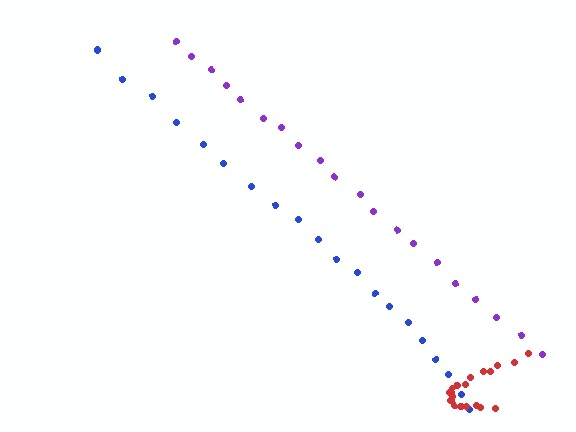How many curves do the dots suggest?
There are 3 distinct paths.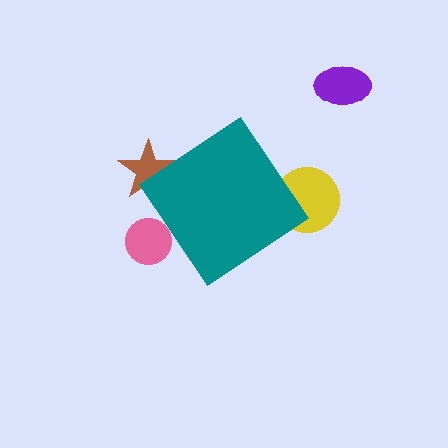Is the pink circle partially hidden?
Yes, the pink circle is partially hidden behind the teal diamond.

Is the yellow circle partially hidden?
Yes, the yellow circle is partially hidden behind the teal diamond.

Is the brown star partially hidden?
Yes, the brown star is partially hidden behind the teal diamond.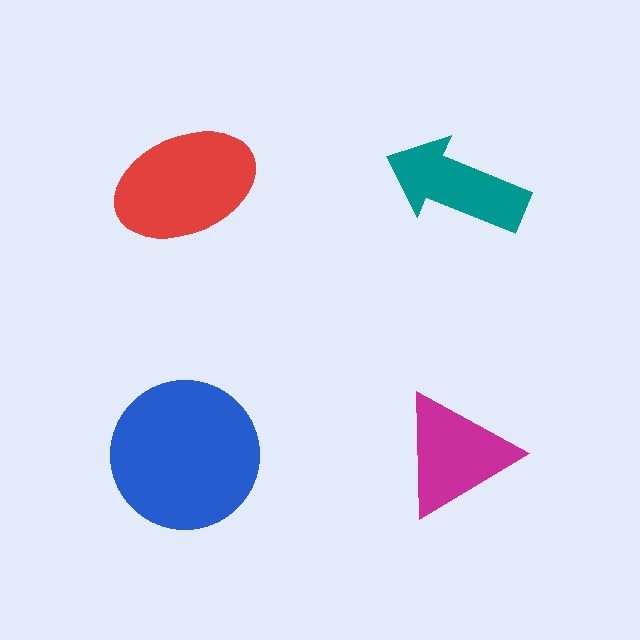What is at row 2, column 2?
A magenta triangle.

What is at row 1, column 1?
A red ellipse.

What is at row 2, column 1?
A blue circle.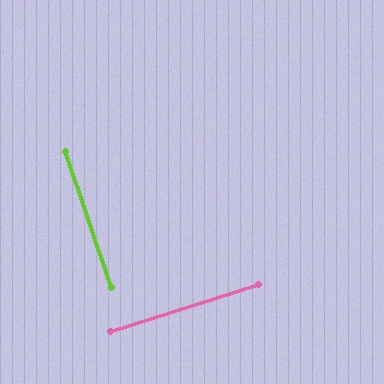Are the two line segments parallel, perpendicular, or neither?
Perpendicular — they meet at approximately 89°.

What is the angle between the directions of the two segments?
Approximately 89 degrees.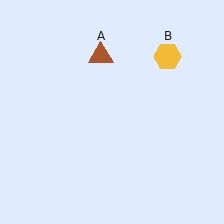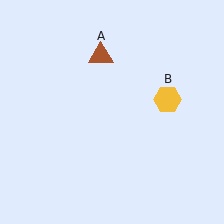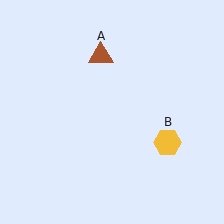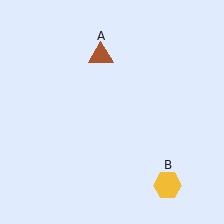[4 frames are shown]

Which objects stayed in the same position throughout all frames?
Brown triangle (object A) remained stationary.